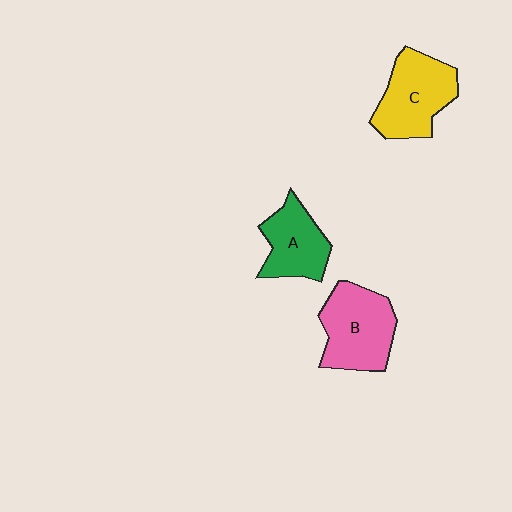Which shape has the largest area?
Shape B (pink).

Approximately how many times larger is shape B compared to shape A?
Approximately 1.3 times.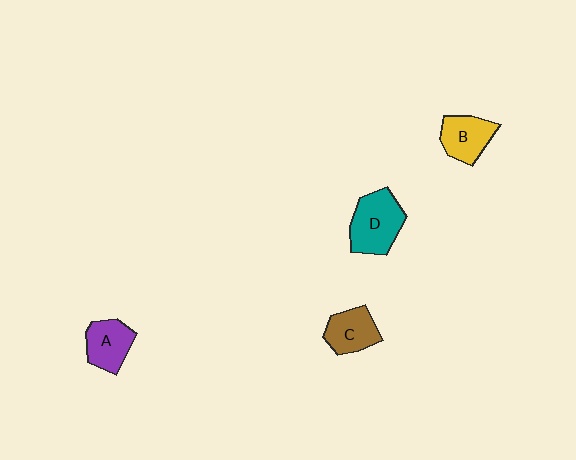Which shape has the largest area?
Shape D (teal).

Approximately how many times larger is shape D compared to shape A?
Approximately 1.4 times.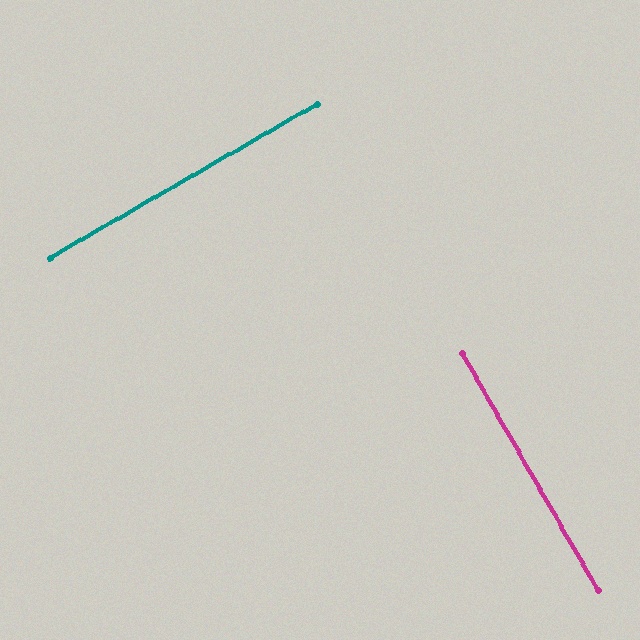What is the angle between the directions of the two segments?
Approximately 90 degrees.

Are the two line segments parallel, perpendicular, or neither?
Perpendicular — they meet at approximately 90°.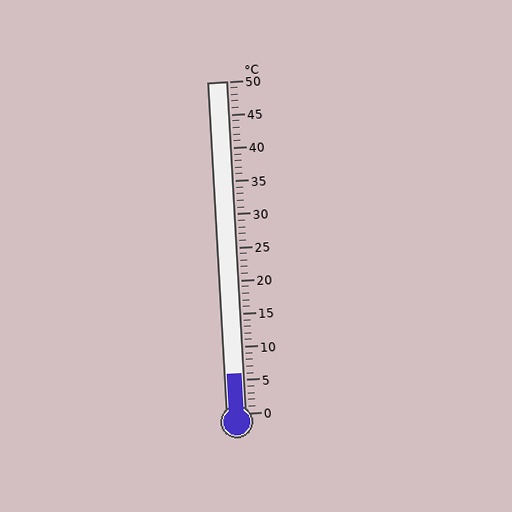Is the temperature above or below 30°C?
The temperature is below 30°C.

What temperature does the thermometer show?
The thermometer shows approximately 6°C.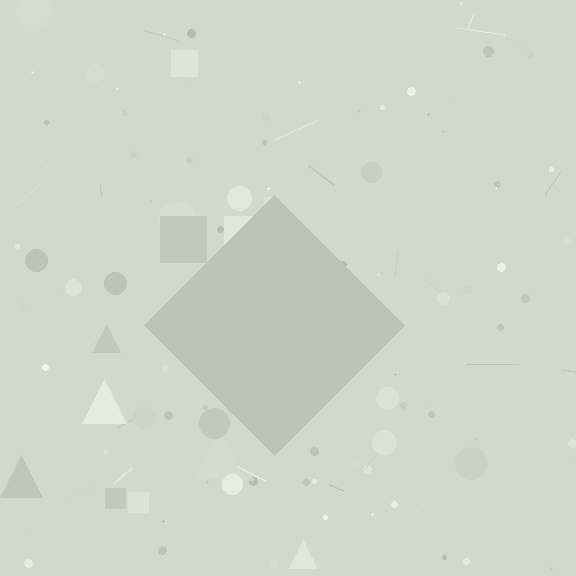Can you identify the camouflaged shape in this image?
The camouflaged shape is a diamond.